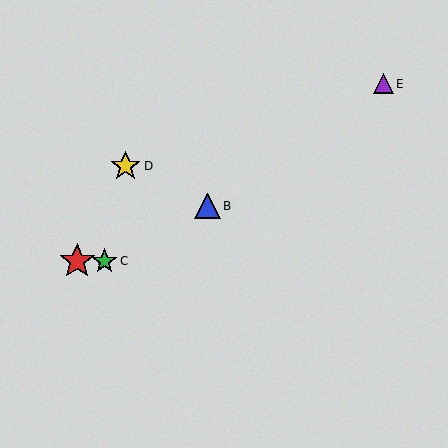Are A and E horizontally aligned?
No, A is at y≈261 and E is at y≈84.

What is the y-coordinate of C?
Object C is at y≈261.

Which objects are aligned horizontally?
Objects A, C are aligned horizontally.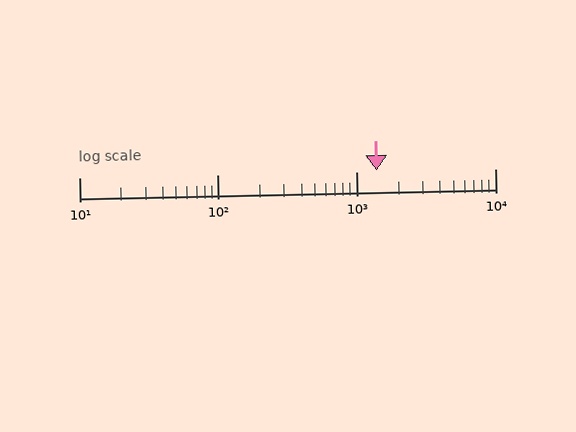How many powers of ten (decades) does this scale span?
The scale spans 3 decades, from 10 to 10000.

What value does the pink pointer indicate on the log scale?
The pointer indicates approximately 1400.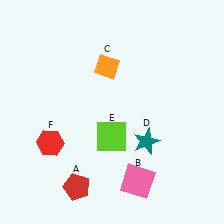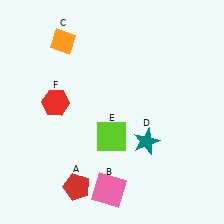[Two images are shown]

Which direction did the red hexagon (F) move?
The red hexagon (F) moved up.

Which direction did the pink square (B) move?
The pink square (B) moved left.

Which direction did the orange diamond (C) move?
The orange diamond (C) moved left.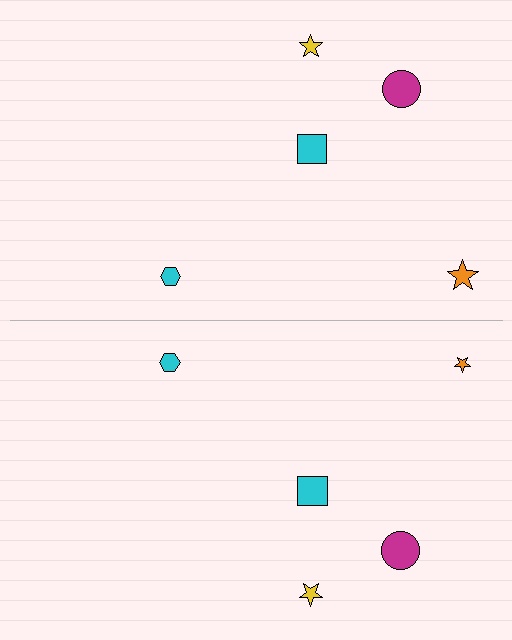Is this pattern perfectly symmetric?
No, the pattern is not perfectly symmetric. The orange star on the bottom side has a different size than its mirror counterpart.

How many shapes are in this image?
There are 10 shapes in this image.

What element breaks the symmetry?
The orange star on the bottom side has a different size than its mirror counterpart.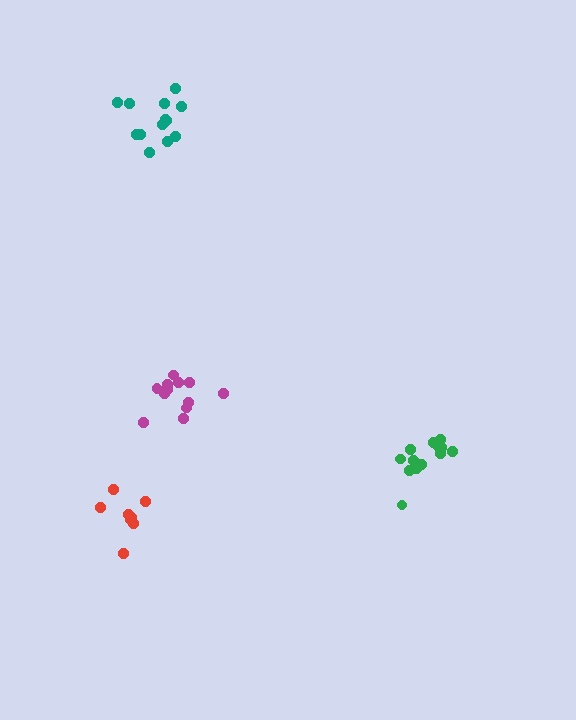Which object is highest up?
The teal cluster is topmost.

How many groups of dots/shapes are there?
There are 4 groups.